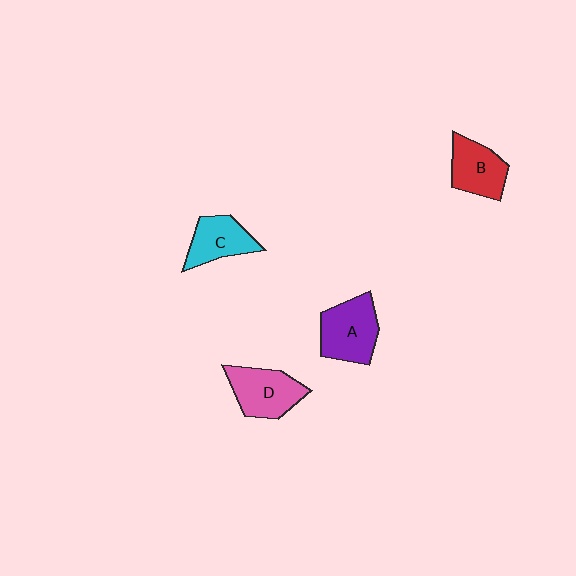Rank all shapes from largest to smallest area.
From largest to smallest: A (purple), D (pink), B (red), C (cyan).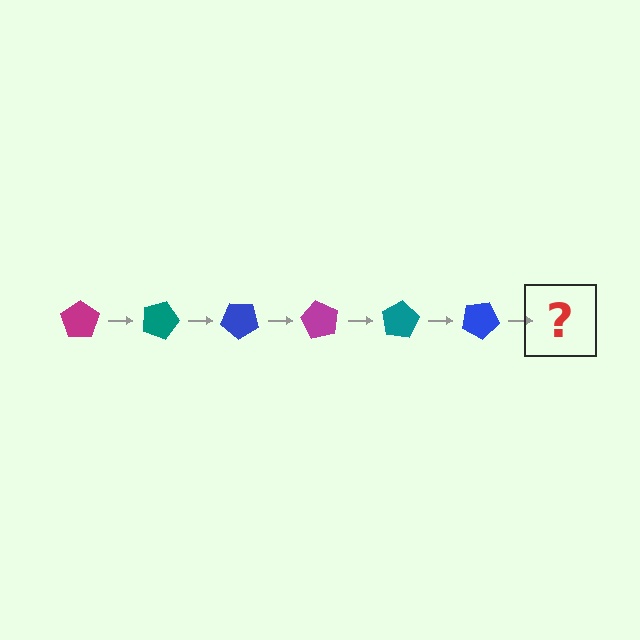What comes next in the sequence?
The next element should be a magenta pentagon, rotated 120 degrees from the start.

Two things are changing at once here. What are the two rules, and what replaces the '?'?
The two rules are that it rotates 20 degrees each step and the color cycles through magenta, teal, and blue. The '?' should be a magenta pentagon, rotated 120 degrees from the start.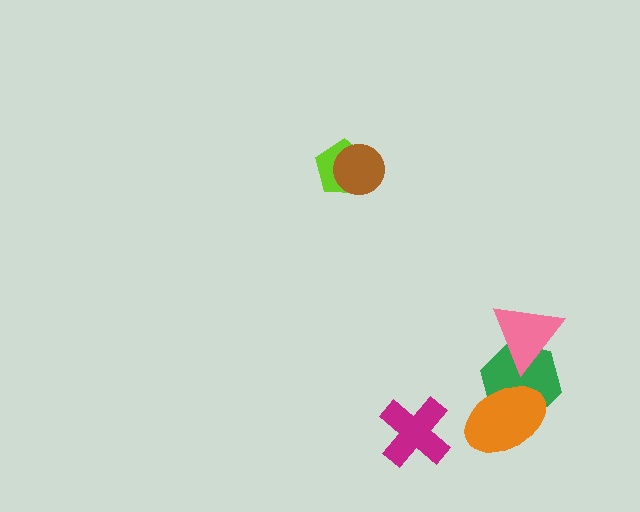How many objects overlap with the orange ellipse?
1 object overlaps with the orange ellipse.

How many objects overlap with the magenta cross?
0 objects overlap with the magenta cross.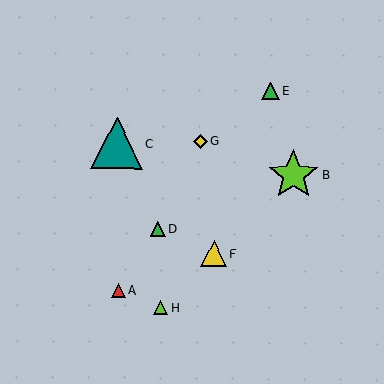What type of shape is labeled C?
Shape C is a teal triangle.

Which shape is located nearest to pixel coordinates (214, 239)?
The yellow triangle (labeled F) at (214, 254) is nearest to that location.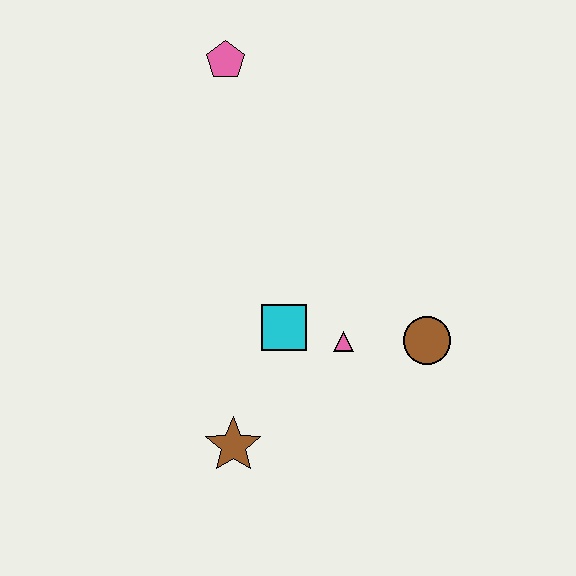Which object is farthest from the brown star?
The pink pentagon is farthest from the brown star.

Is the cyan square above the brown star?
Yes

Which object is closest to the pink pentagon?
The cyan square is closest to the pink pentagon.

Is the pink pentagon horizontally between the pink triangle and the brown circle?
No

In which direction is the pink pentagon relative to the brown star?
The pink pentagon is above the brown star.